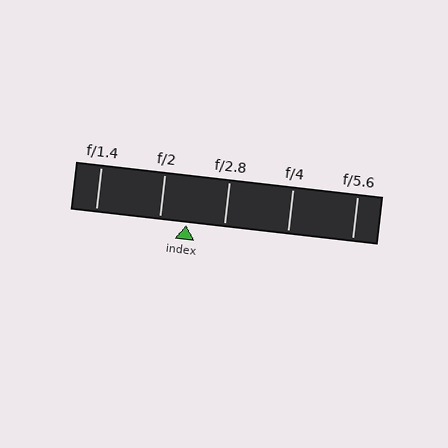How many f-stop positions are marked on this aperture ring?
There are 5 f-stop positions marked.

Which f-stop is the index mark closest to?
The index mark is closest to f/2.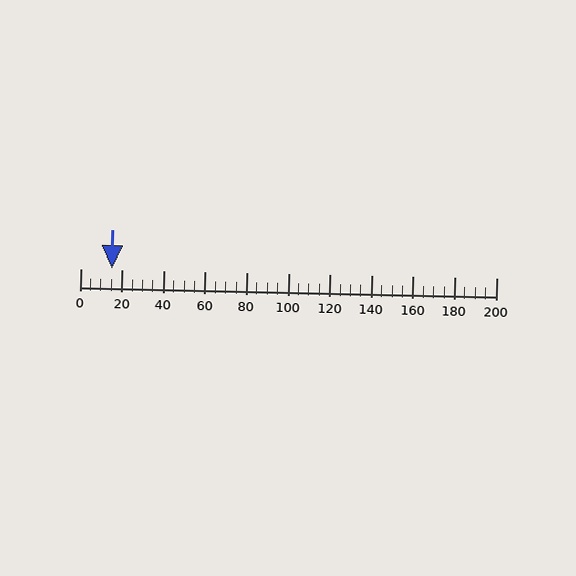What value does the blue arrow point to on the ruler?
The blue arrow points to approximately 15.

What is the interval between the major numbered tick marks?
The major tick marks are spaced 20 units apart.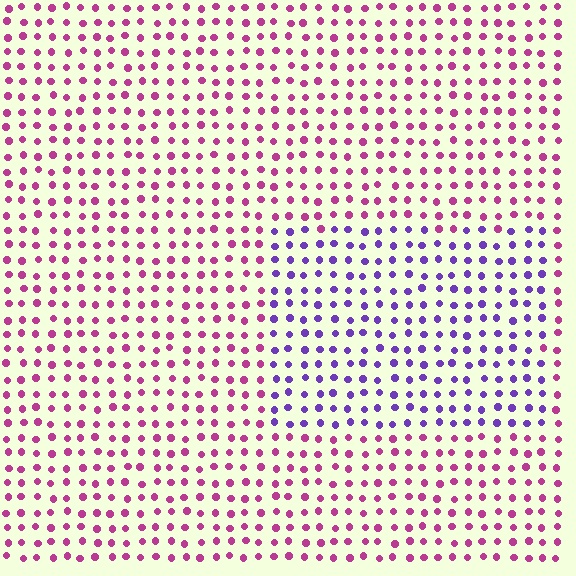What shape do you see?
I see a rectangle.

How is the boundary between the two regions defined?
The boundary is defined purely by a slight shift in hue (about 53 degrees). Spacing, size, and orientation are identical on both sides.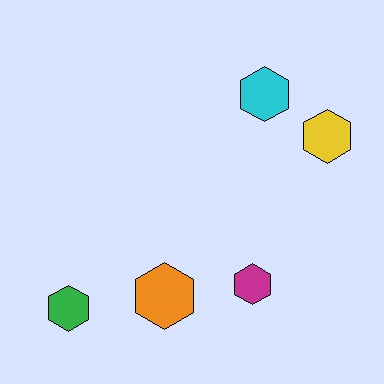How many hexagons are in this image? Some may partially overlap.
There are 5 hexagons.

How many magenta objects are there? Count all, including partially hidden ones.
There is 1 magenta object.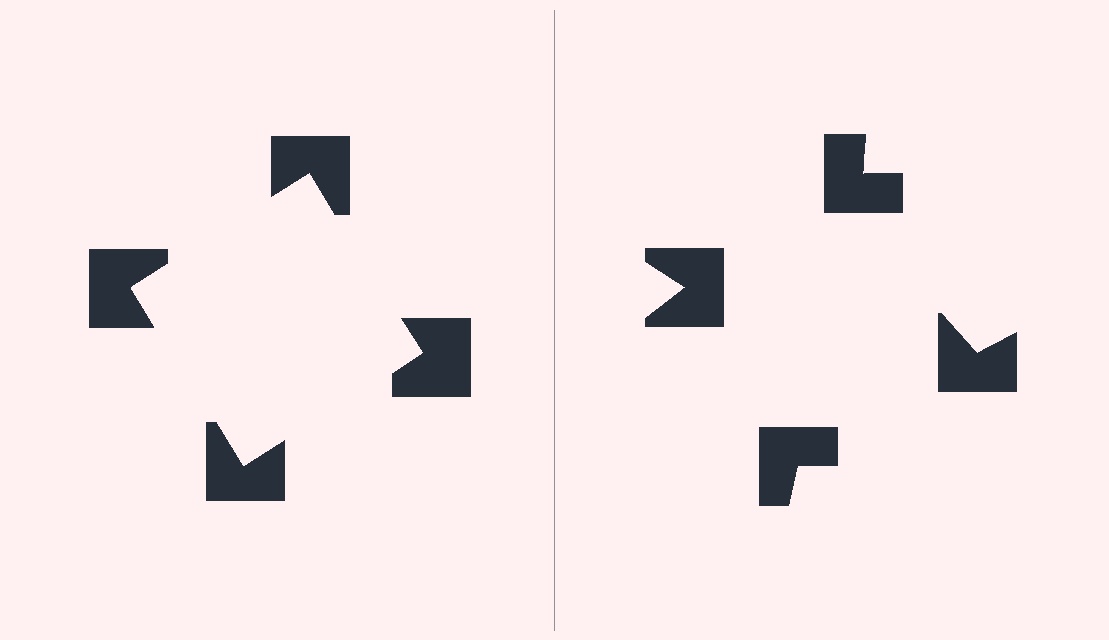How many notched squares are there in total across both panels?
8 — 4 on each side.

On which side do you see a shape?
An illusory square appears on the left side. On the right side the wedge cuts are rotated, so no coherent shape forms.